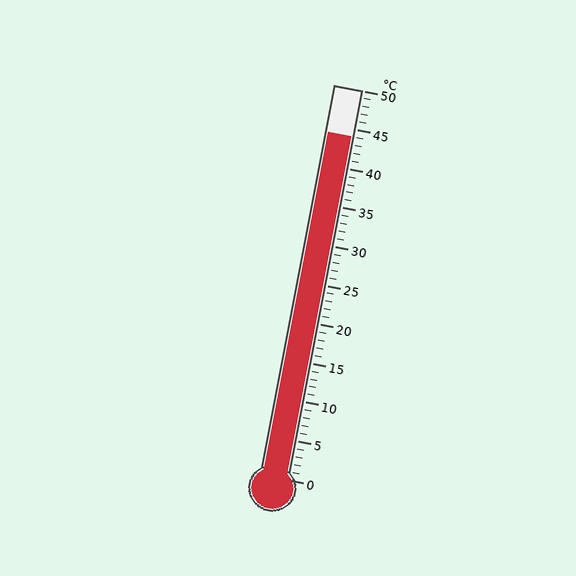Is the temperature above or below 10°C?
The temperature is above 10°C.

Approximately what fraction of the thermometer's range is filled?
The thermometer is filled to approximately 90% of its range.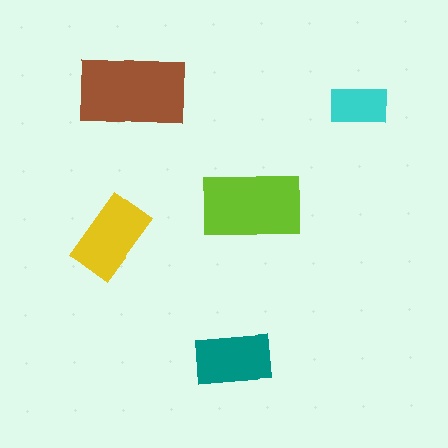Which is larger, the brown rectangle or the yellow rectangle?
The brown one.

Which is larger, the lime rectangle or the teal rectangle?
The lime one.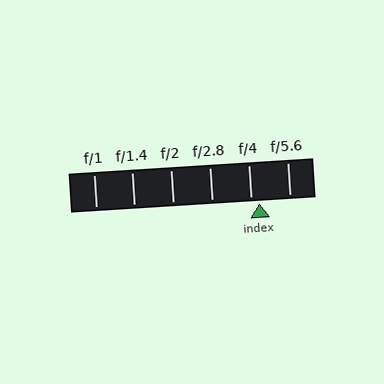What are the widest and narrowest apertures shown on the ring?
The widest aperture shown is f/1 and the narrowest is f/5.6.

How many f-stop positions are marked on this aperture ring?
There are 6 f-stop positions marked.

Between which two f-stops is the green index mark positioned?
The index mark is between f/4 and f/5.6.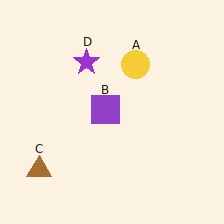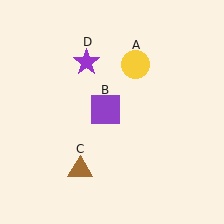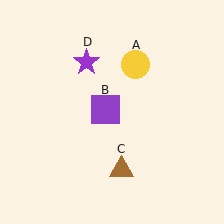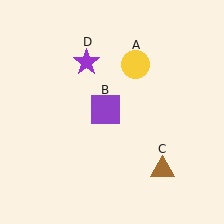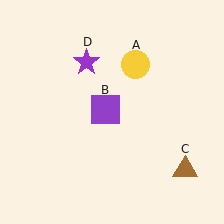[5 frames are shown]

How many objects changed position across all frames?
1 object changed position: brown triangle (object C).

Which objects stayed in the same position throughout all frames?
Yellow circle (object A) and purple square (object B) and purple star (object D) remained stationary.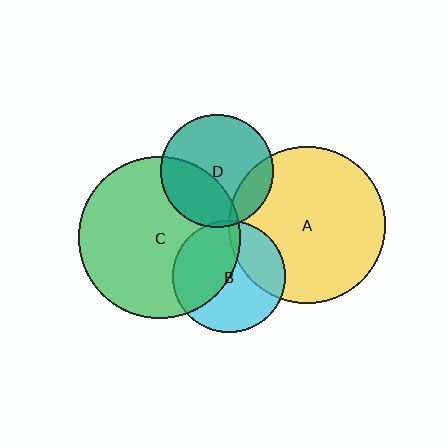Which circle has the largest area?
Circle C (green).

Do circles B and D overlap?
Yes.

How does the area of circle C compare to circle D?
Approximately 2.0 times.